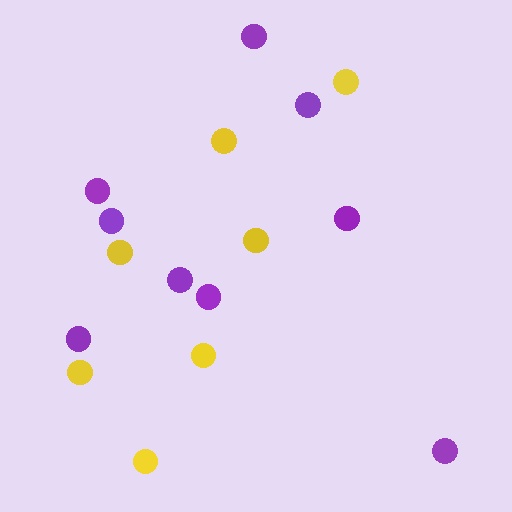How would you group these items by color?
There are 2 groups: one group of purple circles (9) and one group of yellow circles (7).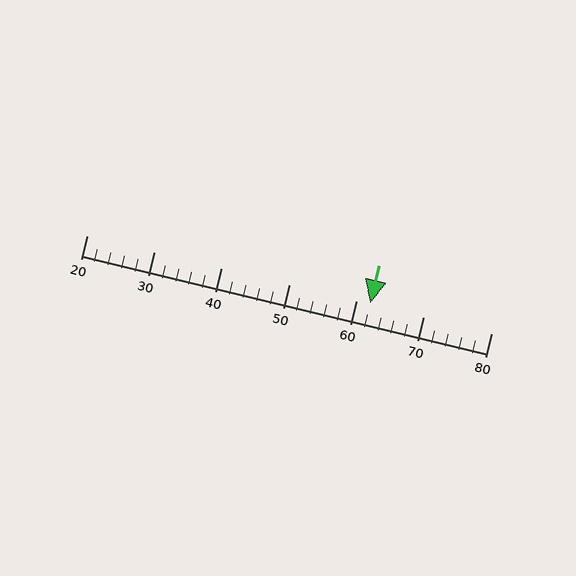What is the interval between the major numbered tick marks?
The major tick marks are spaced 10 units apart.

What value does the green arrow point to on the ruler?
The green arrow points to approximately 62.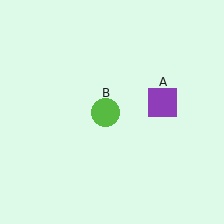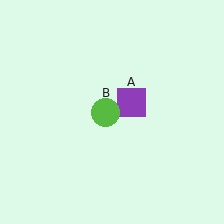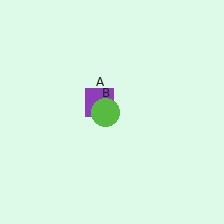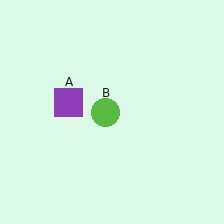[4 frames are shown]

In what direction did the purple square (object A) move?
The purple square (object A) moved left.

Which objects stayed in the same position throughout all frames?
Lime circle (object B) remained stationary.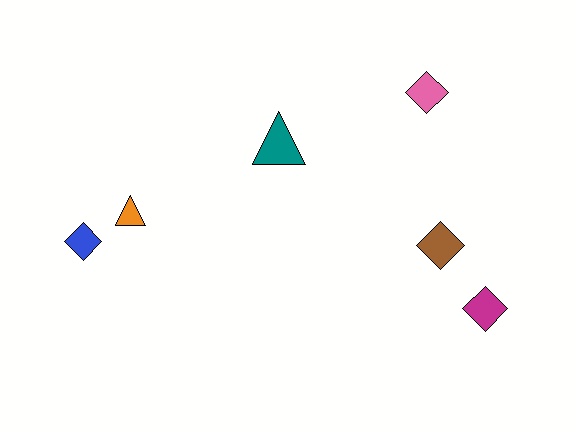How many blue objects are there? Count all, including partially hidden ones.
There is 1 blue object.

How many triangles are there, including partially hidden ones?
There are 2 triangles.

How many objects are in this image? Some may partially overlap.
There are 6 objects.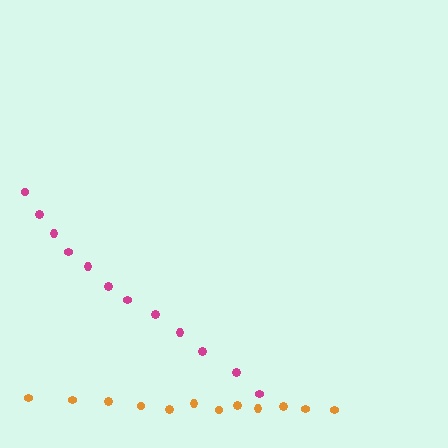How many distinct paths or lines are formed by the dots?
There are 2 distinct paths.